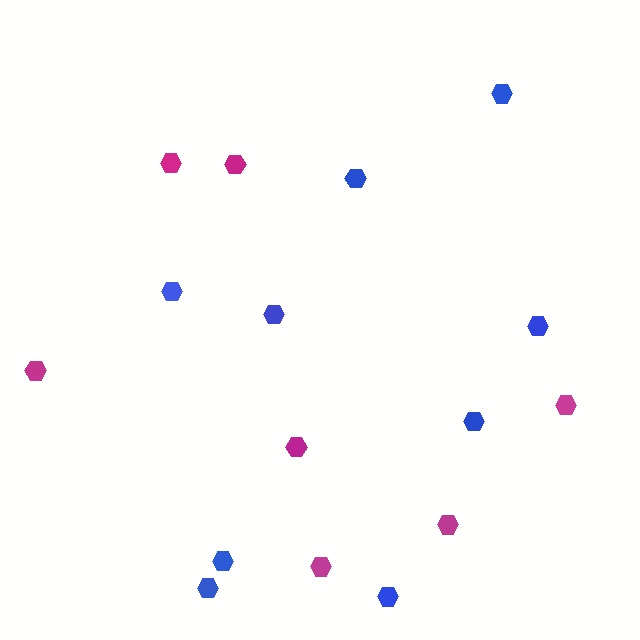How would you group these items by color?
There are 2 groups: one group of blue hexagons (9) and one group of magenta hexagons (7).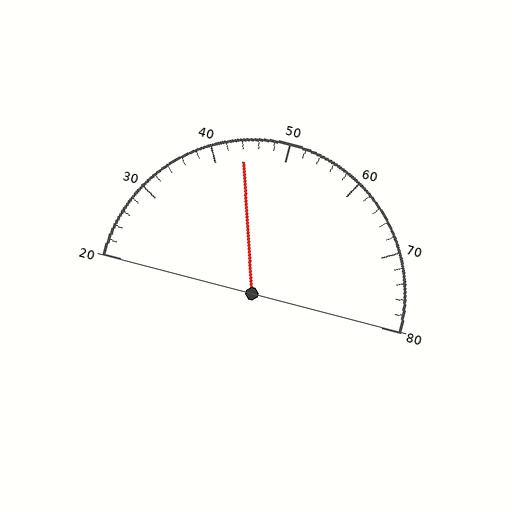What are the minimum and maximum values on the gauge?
The gauge ranges from 20 to 80.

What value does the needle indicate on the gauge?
The needle indicates approximately 44.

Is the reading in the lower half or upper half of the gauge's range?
The reading is in the lower half of the range (20 to 80).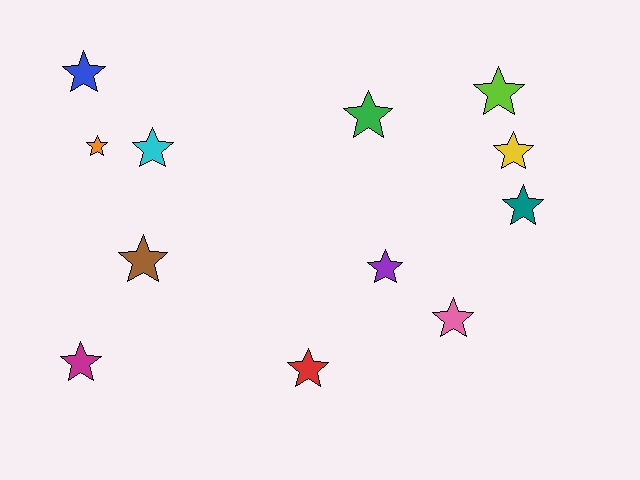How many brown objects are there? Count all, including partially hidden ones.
There is 1 brown object.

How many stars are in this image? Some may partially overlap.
There are 12 stars.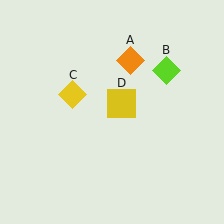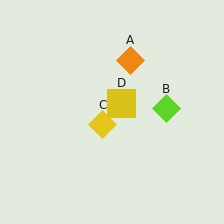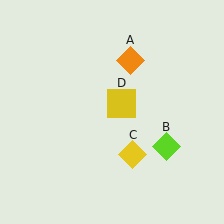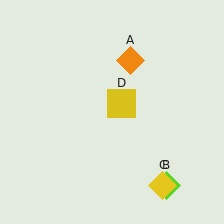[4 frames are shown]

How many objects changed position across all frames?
2 objects changed position: lime diamond (object B), yellow diamond (object C).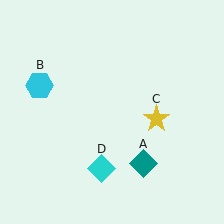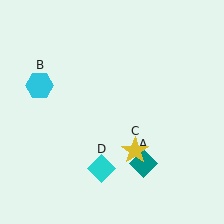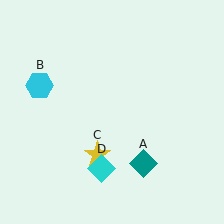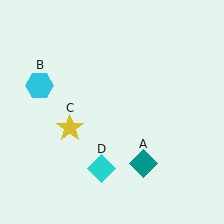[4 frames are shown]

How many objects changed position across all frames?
1 object changed position: yellow star (object C).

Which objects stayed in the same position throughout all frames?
Teal diamond (object A) and cyan hexagon (object B) and cyan diamond (object D) remained stationary.